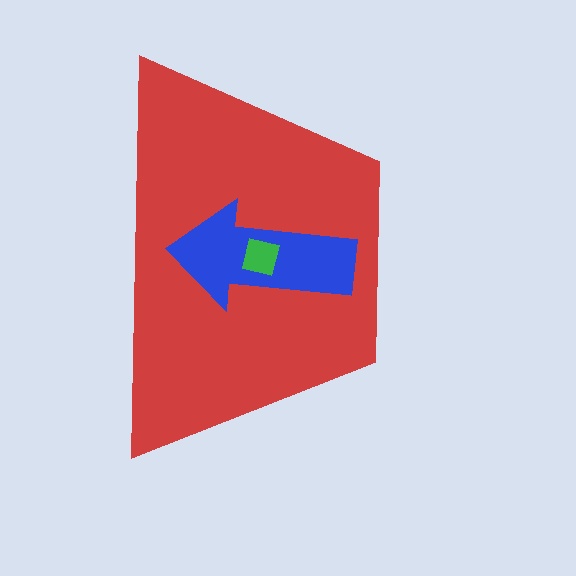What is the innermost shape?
The green square.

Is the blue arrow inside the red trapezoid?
Yes.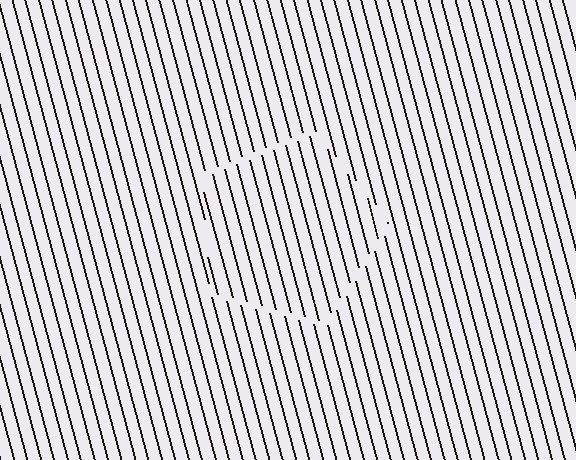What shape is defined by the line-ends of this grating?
An illusory pentagon. The interior of the shape contains the same grating, shifted by half a period — the contour is defined by the phase discontinuity where line-ends from the inner and outer gratings abut.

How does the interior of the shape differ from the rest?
The interior of the shape contains the same grating, shifted by half a period — the contour is defined by the phase discontinuity where line-ends from the inner and outer gratings abut.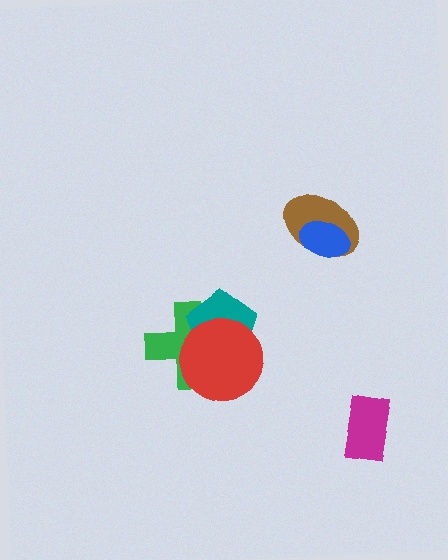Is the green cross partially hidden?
Yes, it is partially covered by another shape.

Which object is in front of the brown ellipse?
The blue ellipse is in front of the brown ellipse.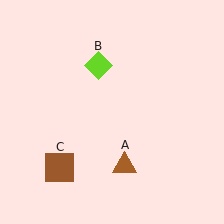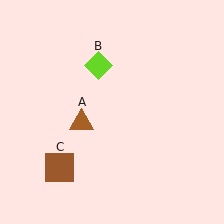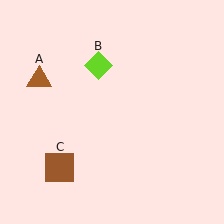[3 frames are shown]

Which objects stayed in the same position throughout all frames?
Lime diamond (object B) and brown square (object C) remained stationary.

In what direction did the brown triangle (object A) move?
The brown triangle (object A) moved up and to the left.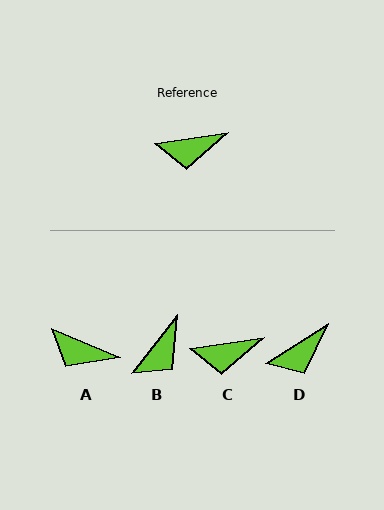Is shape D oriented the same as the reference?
No, it is off by about 24 degrees.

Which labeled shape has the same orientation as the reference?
C.